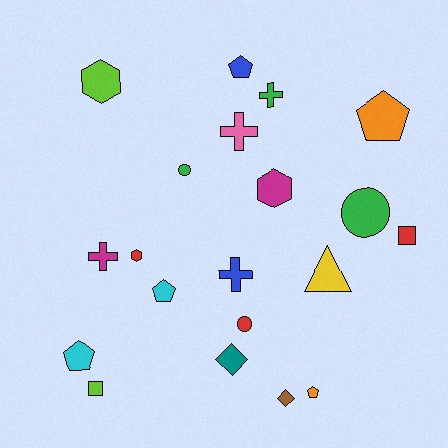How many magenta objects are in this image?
There are 2 magenta objects.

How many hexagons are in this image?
There are 3 hexagons.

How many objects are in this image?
There are 20 objects.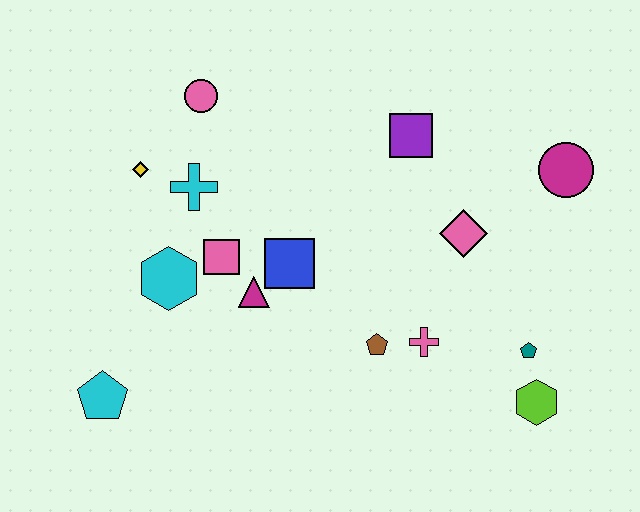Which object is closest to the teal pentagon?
The lime hexagon is closest to the teal pentagon.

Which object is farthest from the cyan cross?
The lime hexagon is farthest from the cyan cross.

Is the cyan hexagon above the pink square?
No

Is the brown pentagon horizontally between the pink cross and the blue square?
Yes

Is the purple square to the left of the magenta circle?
Yes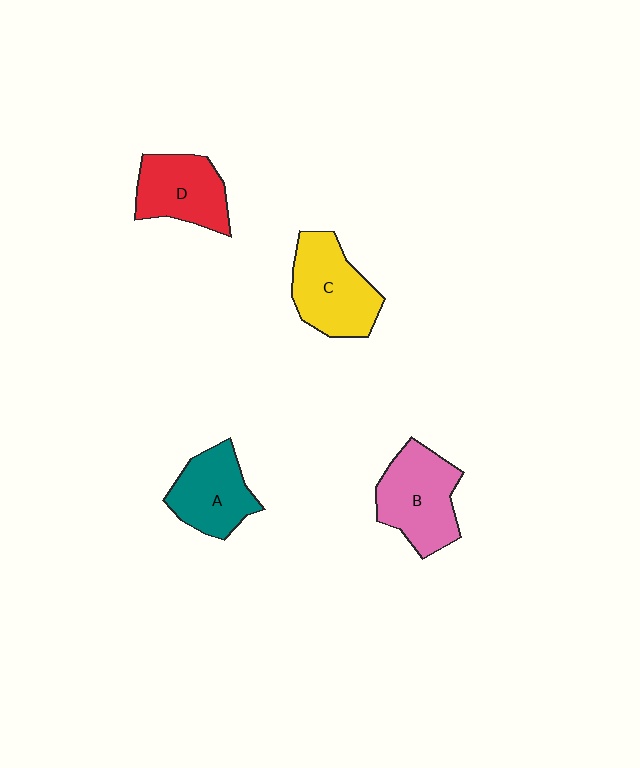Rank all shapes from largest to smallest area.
From largest to smallest: B (pink), C (yellow), D (red), A (teal).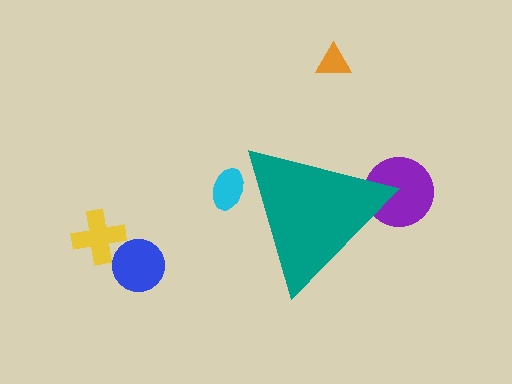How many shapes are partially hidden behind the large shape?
2 shapes are partially hidden.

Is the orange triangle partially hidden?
No, the orange triangle is fully visible.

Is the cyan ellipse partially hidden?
Yes, the cyan ellipse is partially hidden behind the teal triangle.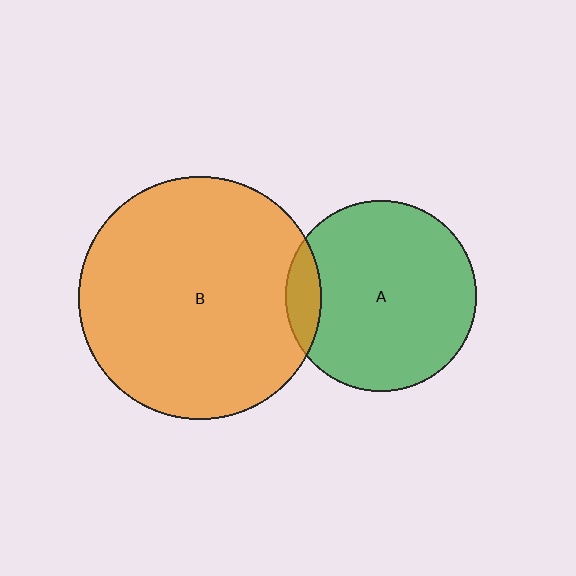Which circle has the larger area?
Circle B (orange).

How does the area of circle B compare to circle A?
Approximately 1.6 times.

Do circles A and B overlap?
Yes.